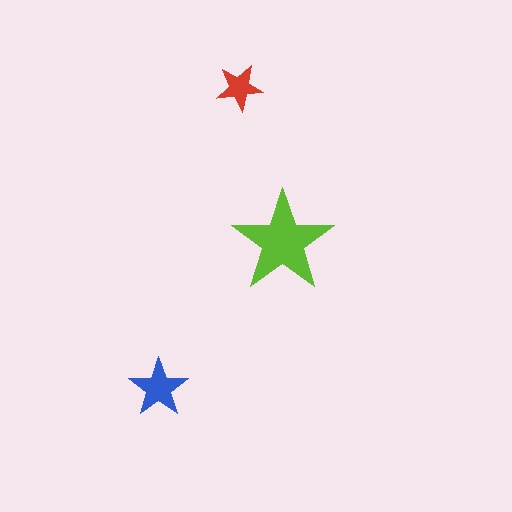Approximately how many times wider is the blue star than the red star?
About 1.5 times wider.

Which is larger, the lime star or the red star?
The lime one.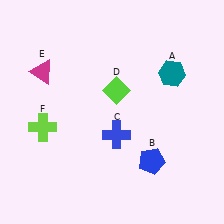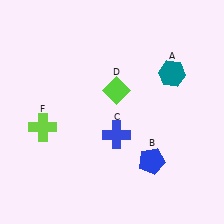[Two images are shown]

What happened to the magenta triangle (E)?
The magenta triangle (E) was removed in Image 2. It was in the top-left area of Image 1.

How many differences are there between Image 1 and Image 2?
There is 1 difference between the two images.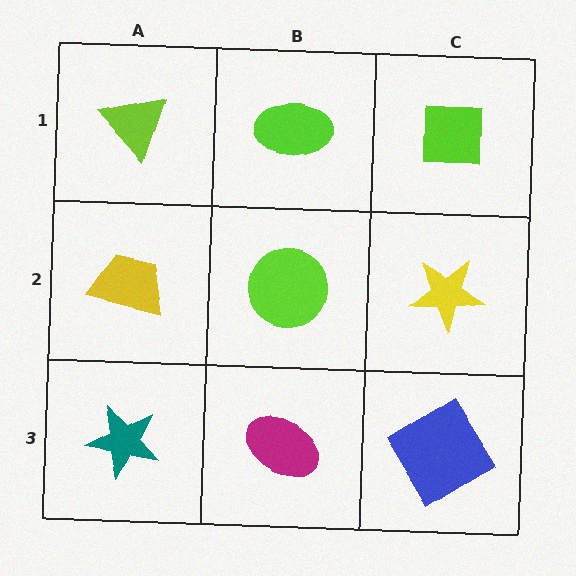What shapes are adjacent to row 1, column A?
A yellow trapezoid (row 2, column A), a lime ellipse (row 1, column B).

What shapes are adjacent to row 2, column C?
A lime square (row 1, column C), a blue diamond (row 3, column C), a lime circle (row 2, column B).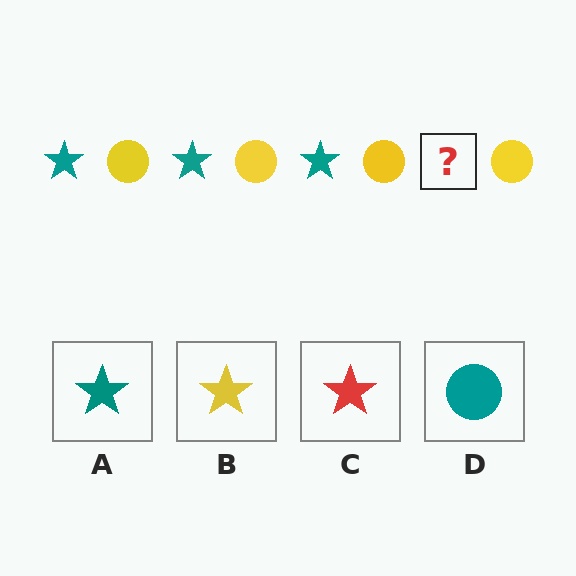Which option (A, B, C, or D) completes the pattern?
A.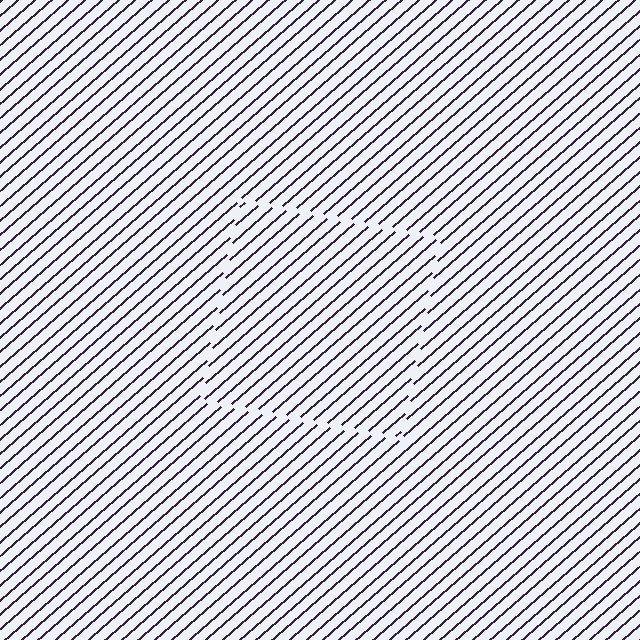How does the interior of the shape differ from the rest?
The interior of the shape contains the same grating, shifted by half a period — the contour is defined by the phase discontinuity where line-ends from the inner and outer gratings abut.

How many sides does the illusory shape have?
4 sides — the line-ends trace a square.